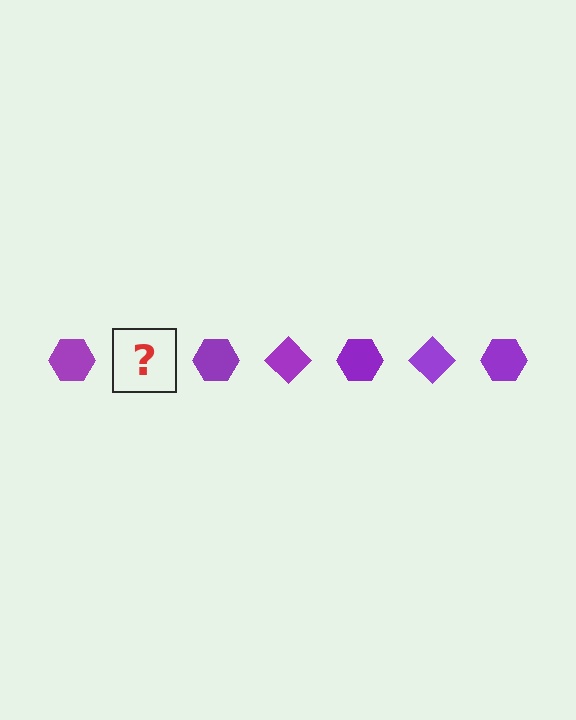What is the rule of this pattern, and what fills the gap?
The rule is that the pattern cycles through hexagon, diamond shapes in purple. The gap should be filled with a purple diamond.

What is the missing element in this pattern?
The missing element is a purple diamond.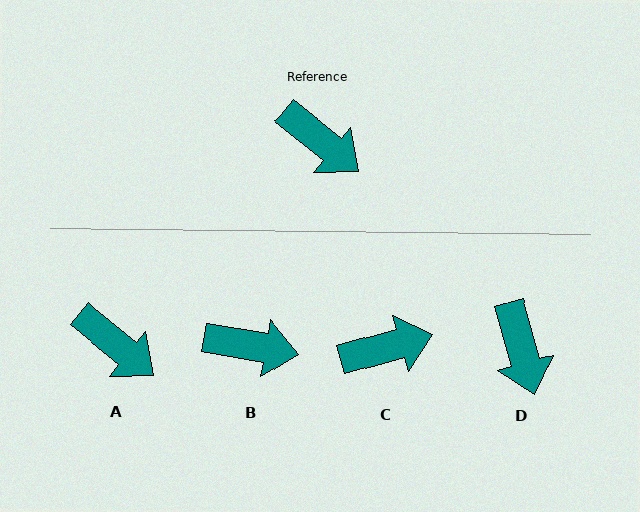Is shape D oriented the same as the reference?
No, it is off by about 35 degrees.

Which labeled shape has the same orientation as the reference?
A.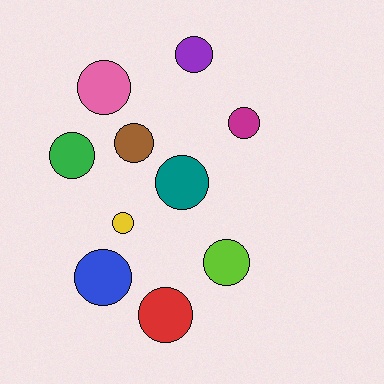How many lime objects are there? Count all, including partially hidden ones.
There is 1 lime object.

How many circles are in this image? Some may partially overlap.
There are 10 circles.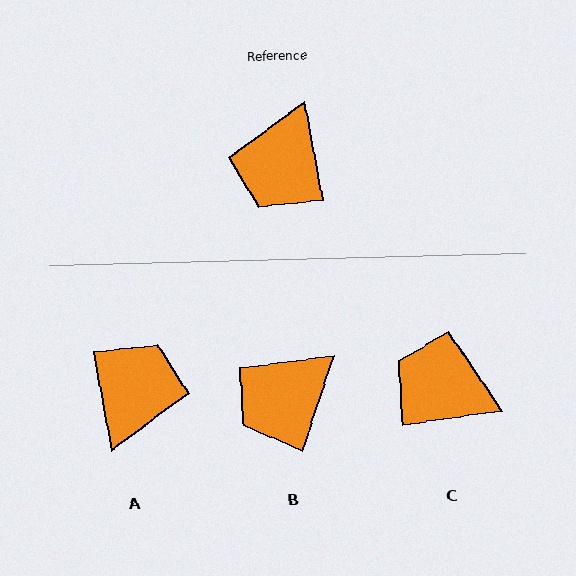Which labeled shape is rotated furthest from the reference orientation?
A, about 180 degrees away.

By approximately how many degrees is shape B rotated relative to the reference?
Approximately 29 degrees clockwise.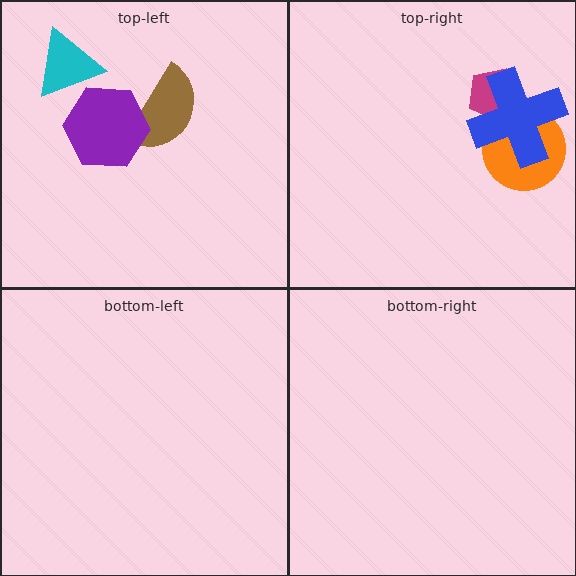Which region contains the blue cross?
The top-right region.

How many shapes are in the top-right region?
3.